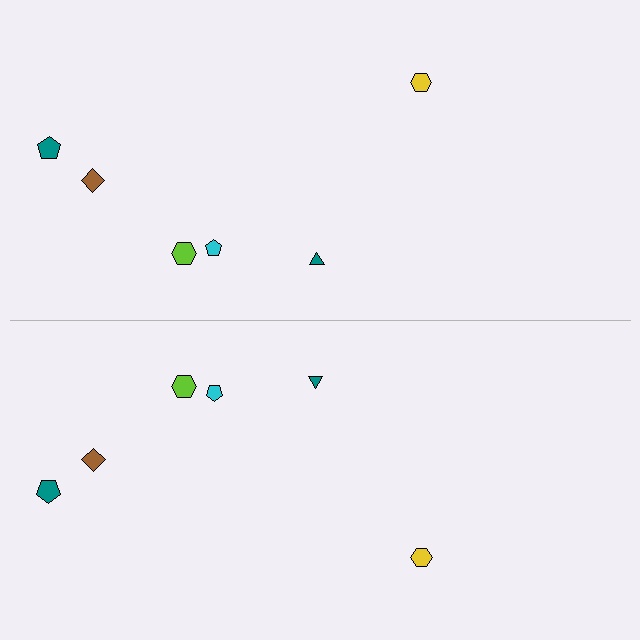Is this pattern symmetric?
Yes, this pattern has bilateral (reflection) symmetry.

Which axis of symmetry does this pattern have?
The pattern has a horizontal axis of symmetry running through the center of the image.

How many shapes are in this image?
There are 12 shapes in this image.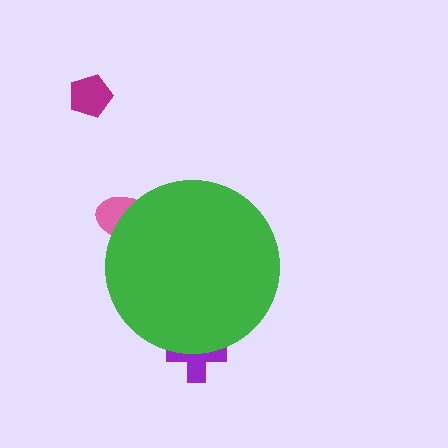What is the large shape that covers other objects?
A green circle.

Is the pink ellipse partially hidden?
Yes, the pink ellipse is partially hidden behind the green circle.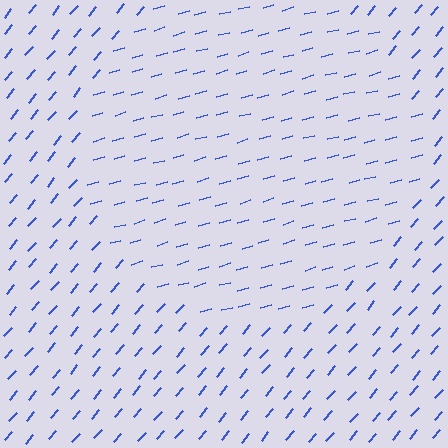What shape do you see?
I see a circle.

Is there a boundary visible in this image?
Yes, there is a texture boundary formed by a change in line orientation.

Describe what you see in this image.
The image is filled with small blue line segments. A circle region in the image has lines oriented differently from the surrounding lines, creating a visible texture boundary.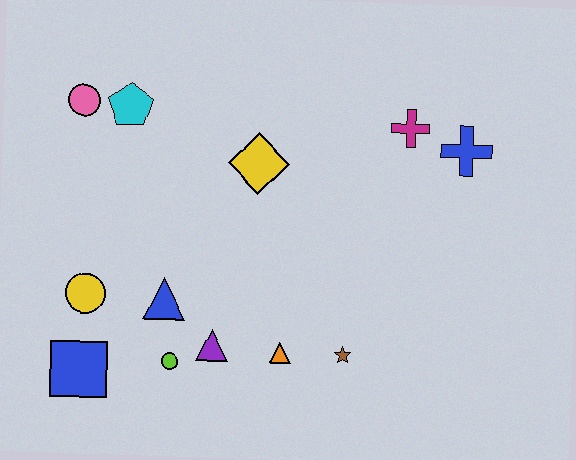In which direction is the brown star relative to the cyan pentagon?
The brown star is below the cyan pentagon.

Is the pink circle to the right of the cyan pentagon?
No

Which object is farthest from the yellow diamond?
The blue square is farthest from the yellow diamond.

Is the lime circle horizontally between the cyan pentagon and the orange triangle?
Yes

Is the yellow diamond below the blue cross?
Yes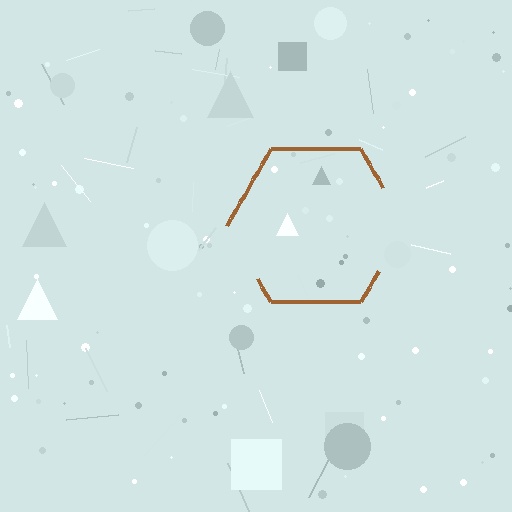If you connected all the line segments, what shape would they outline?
They would outline a hexagon.